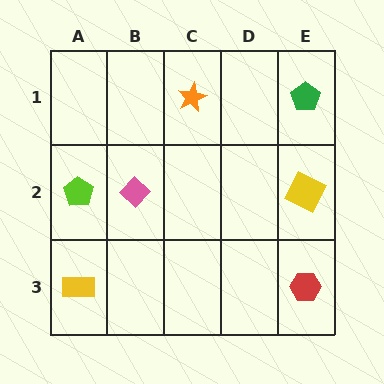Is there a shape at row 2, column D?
No, that cell is empty.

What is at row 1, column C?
An orange star.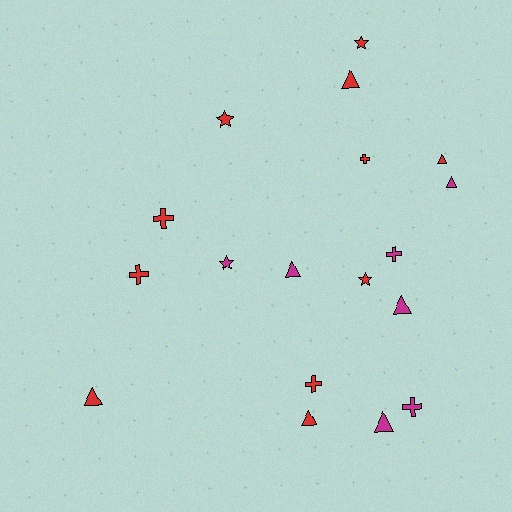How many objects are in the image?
There are 18 objects.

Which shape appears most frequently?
Triangle, with 8 objects.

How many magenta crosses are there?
There are 2 magenta crosses.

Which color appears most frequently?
Red, with 11 objects.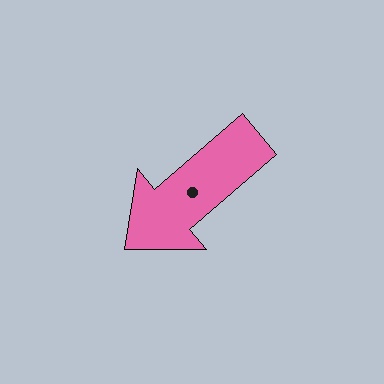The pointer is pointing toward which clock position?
Roughly 8 o'clock.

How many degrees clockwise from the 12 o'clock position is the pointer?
Approximately 229 degrees.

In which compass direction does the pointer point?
Southwest.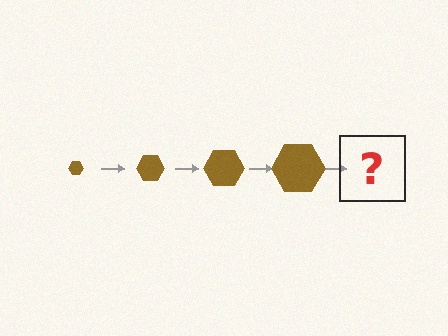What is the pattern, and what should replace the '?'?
The pattern is that the hexagon gets progressively larger each step. The '?' should be a brown hexagon, larger than the previous one.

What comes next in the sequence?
The next element should be a brown hexagon, larger than the previous one.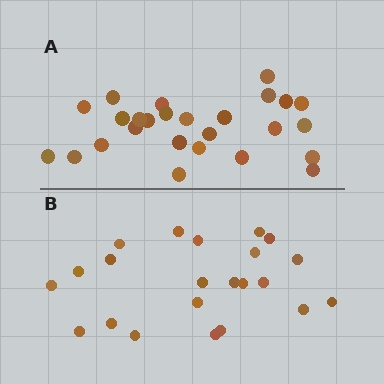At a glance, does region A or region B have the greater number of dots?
Region A (the top region) has more dots.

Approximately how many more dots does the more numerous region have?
Region A has about 4 more dots than region B.